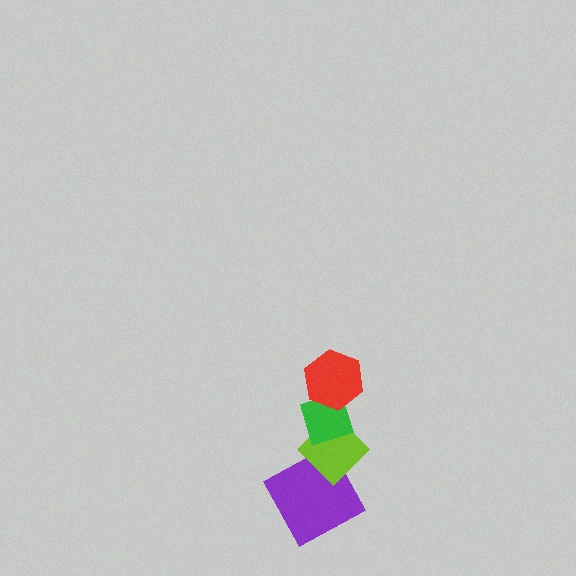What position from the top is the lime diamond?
The lime diamond is 3rd from the top.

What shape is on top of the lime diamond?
The green diamond is on top of the lime diamond.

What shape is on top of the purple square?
The lime diamond is on top of the purple square.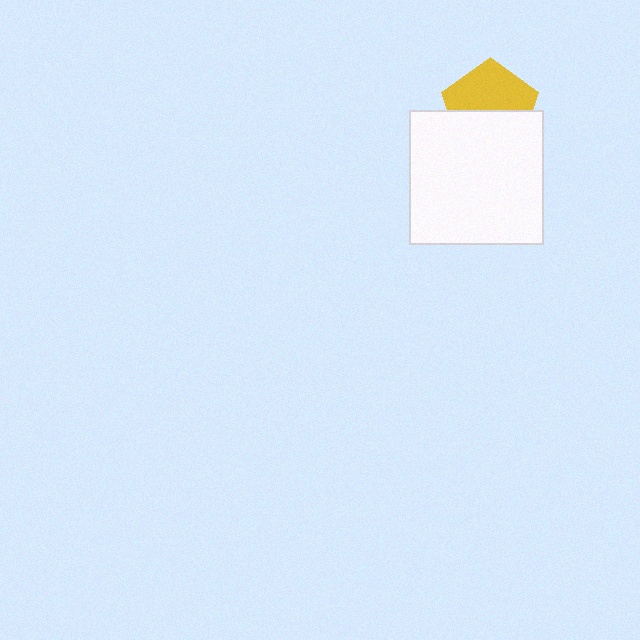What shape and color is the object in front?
The object in front is a white square.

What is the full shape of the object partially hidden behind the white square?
The partially hidden object is a yellow pentagon.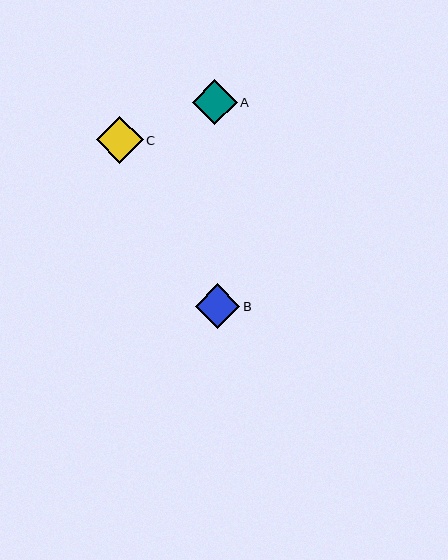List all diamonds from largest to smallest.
From largest to smallest: C, A, B.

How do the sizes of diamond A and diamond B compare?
Diamond A and diamond B are approximately the same size.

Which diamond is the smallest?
Diamond B is the smallest with a size of approximately 44 pixels.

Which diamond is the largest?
Diamond C is the largest with a size of approximately 47 pixels.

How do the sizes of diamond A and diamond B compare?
Diamond A and diamond B are approximately the same size.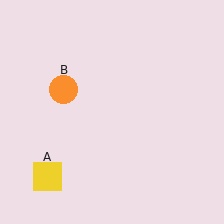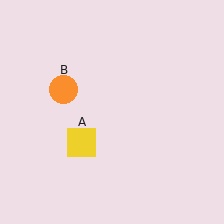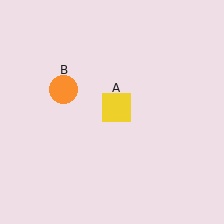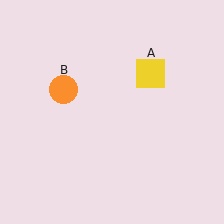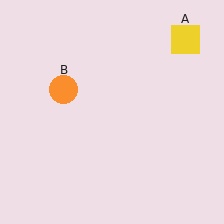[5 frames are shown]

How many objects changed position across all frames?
1 object changed position: yellow square (object A).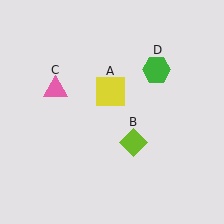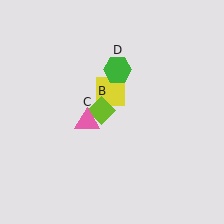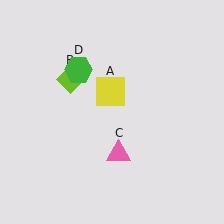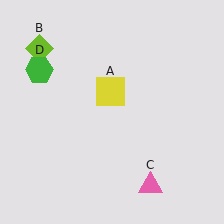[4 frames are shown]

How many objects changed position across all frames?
3 objects changed position: lime diamond (object B), pink triangle (object C), green hexagon (object D).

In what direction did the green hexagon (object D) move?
The green hexagon (object D) moved left.